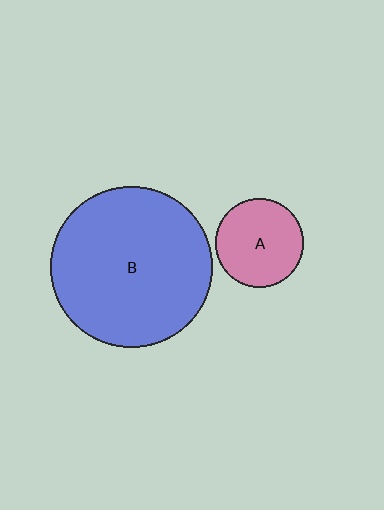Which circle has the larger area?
Circle B (blue).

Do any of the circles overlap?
No, none of the circles overlap.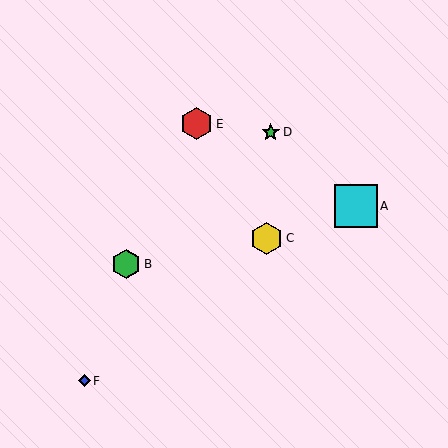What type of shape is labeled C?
Shape C is a yellow hexagon.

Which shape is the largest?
The cyan square (labeled A) is the largest.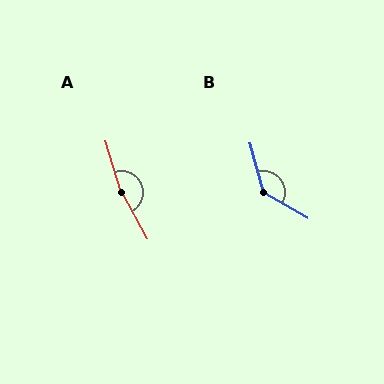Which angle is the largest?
A, at approximately 168 degrees.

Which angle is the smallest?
B, at approximately 135 degrees.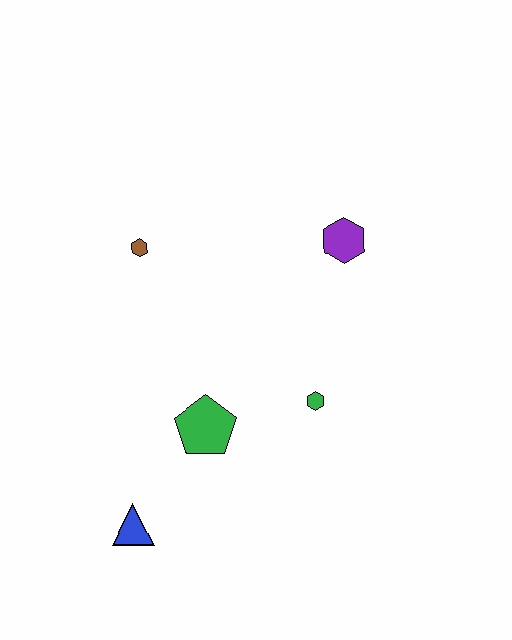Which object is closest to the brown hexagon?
The green pentagon is closest to the brown hexagon.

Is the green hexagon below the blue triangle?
No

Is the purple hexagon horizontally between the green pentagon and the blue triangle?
No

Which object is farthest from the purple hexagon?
The blue triangle is farthest from the purple hexagon.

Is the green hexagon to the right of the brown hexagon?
Yes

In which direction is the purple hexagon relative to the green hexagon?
The purple hexagon is above the green hexagon.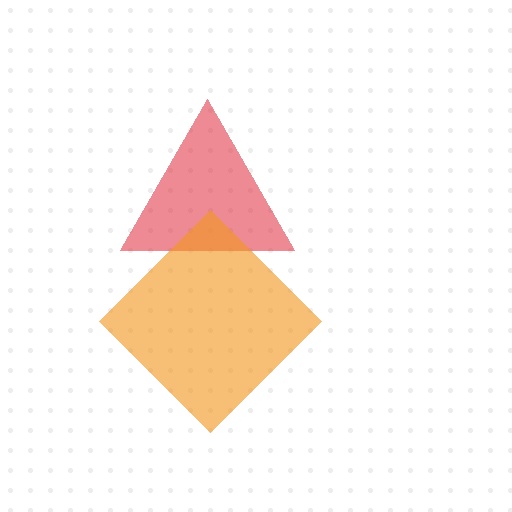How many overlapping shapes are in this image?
There are 2 overlapping shapes in the image.